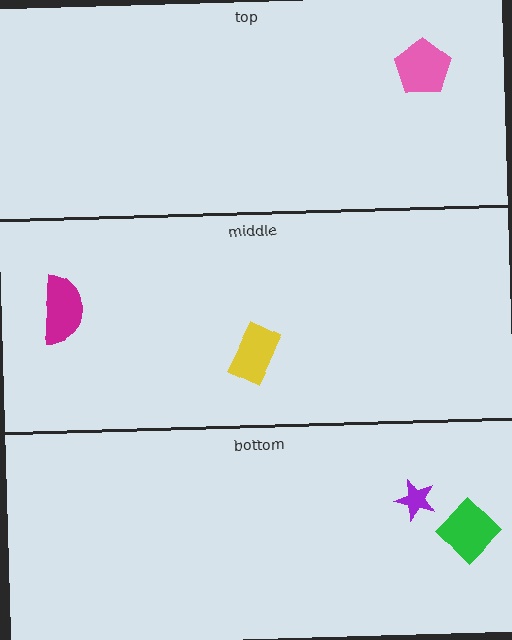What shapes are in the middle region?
The yellow rectangle, the magenta semicircle.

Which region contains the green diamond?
The bottom region.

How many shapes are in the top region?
1.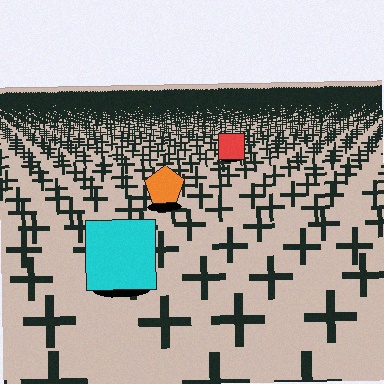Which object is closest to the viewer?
The cyan square is closest. The texture marks near it are larger and more spread out.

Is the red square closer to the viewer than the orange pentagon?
No. The orange pentagon is closer — you can tell from the texture gradient: the ground texture is coarser near it.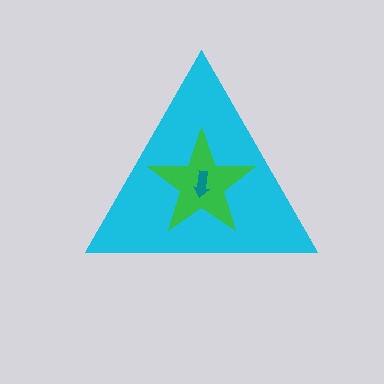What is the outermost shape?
The cyan triangle.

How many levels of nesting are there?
3.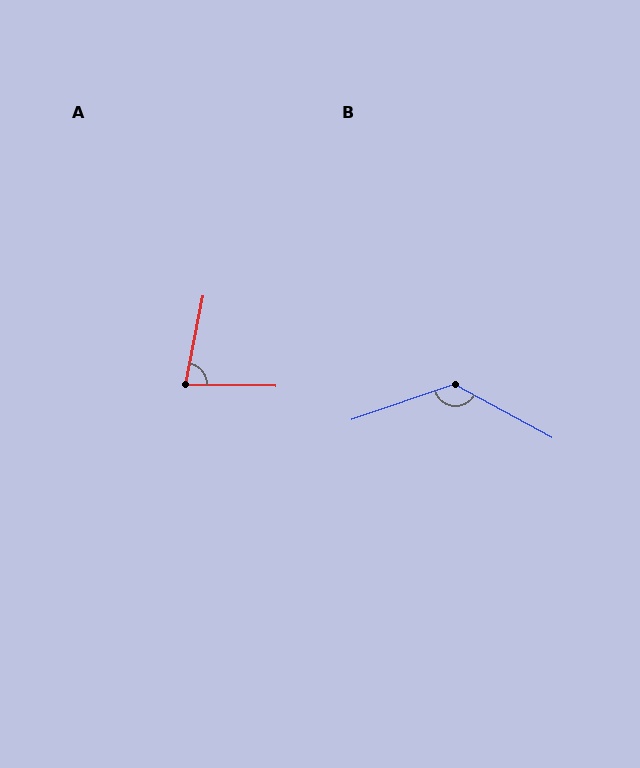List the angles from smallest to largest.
A (80°), B (132°).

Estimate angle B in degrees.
Approximately 132 degrees.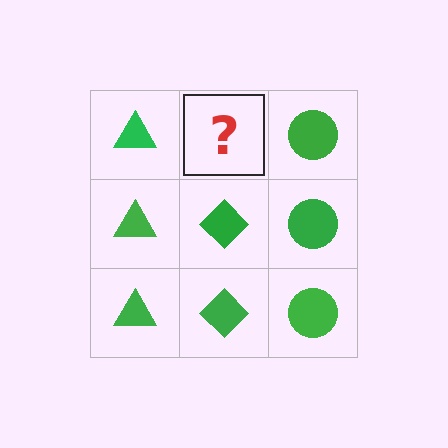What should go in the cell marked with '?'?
The missing cell should contain a green diamond.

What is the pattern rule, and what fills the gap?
The rule is that each column has a consistent shape. The gap should be filled with a green diamond.